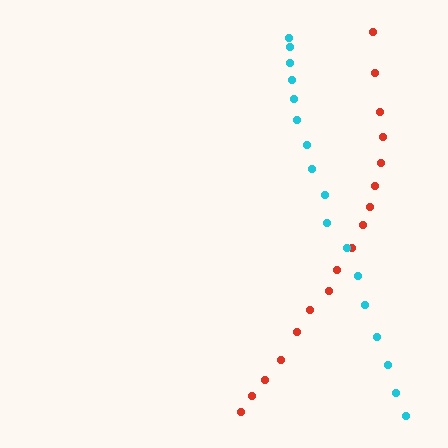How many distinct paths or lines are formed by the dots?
There are 2 distinct paths.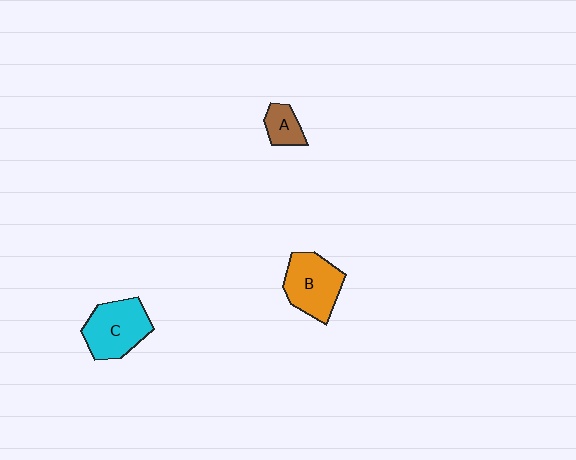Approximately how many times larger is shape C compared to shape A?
Approximately 2.3 times.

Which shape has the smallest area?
Shape A (brown).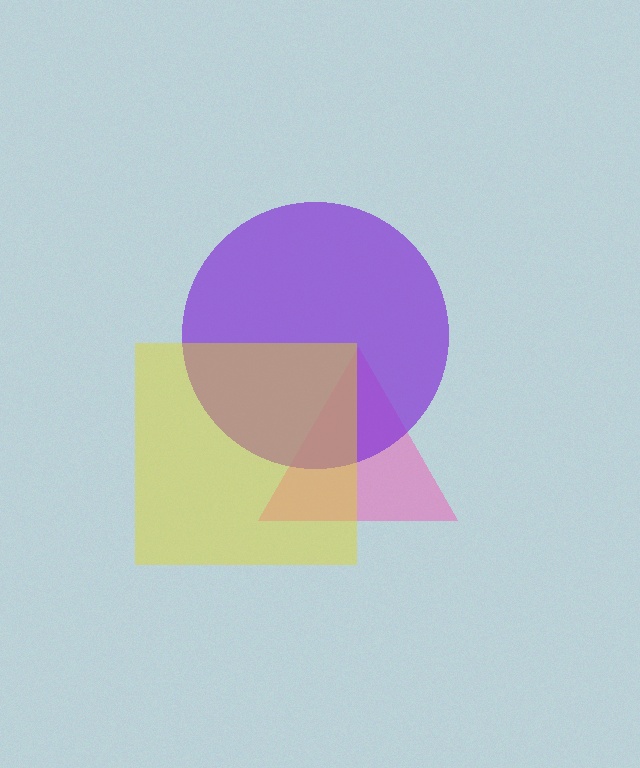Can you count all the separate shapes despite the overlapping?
Yes, there are 3 separate shapes.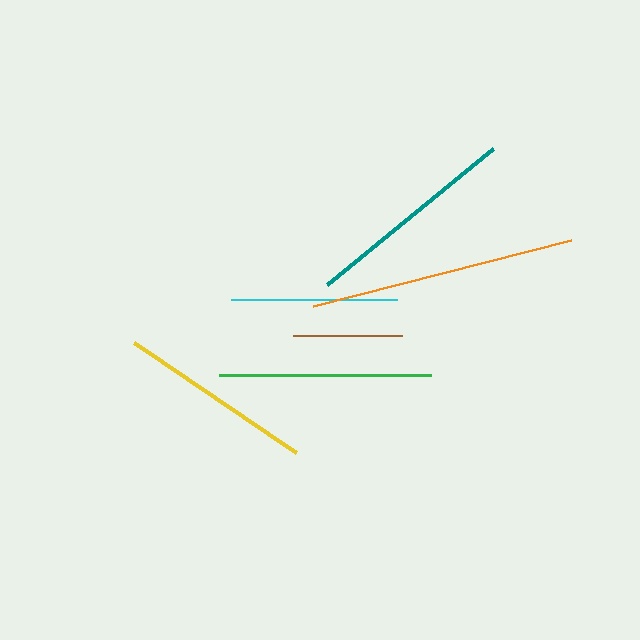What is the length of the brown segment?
The brown segment is approximately 110 pixels long.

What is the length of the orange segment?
The orange segment is approximately 266 pixels long.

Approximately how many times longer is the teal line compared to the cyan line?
The teal line is approximately 1.3 times the length of the cyan line.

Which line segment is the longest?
The orange line is the longest at approximately 266 pixels.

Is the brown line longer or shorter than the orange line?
The orange line is longer than the brown line.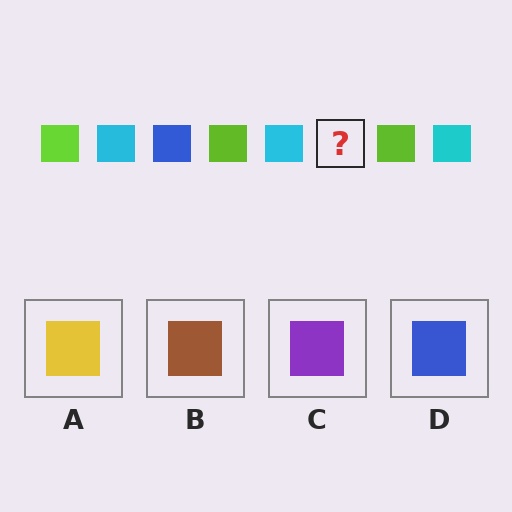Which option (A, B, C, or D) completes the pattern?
D.